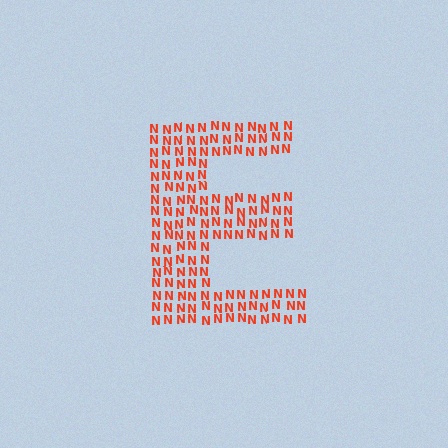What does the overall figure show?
The overall figure shows the letter E.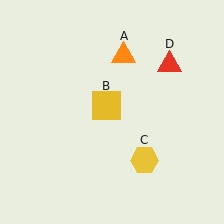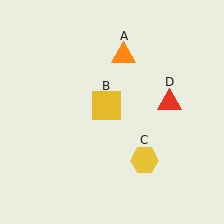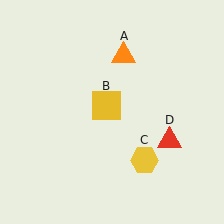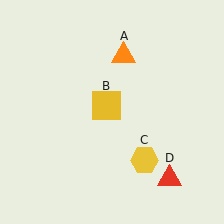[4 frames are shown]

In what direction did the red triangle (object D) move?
The red triangle (object D) moved down.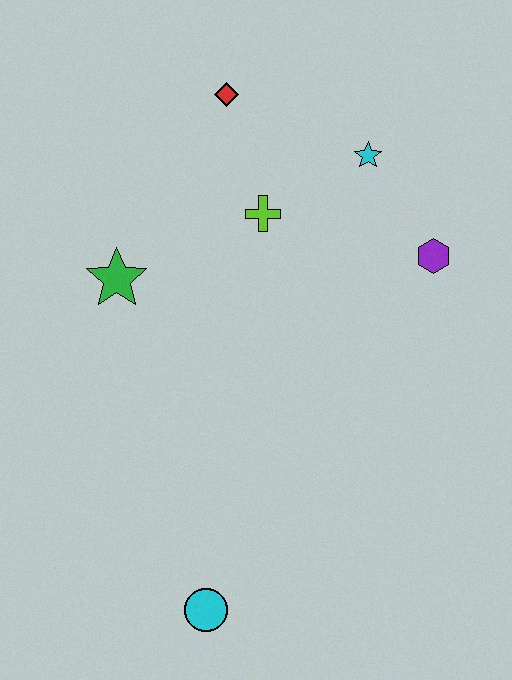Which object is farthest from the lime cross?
The cyan circle is farthest from the lime cross.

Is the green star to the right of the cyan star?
No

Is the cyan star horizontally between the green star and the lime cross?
No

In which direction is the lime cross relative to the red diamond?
The lime cross is below the red diamond.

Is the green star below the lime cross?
Yes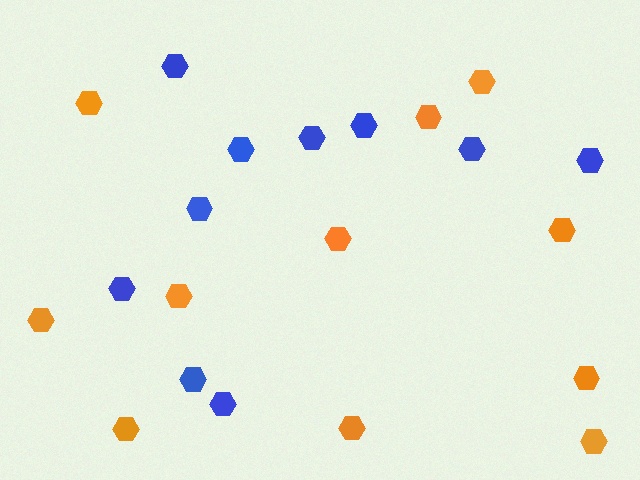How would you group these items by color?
There are 2 groups: one group of blue hexagons (10) and one group of orange hexagons (11).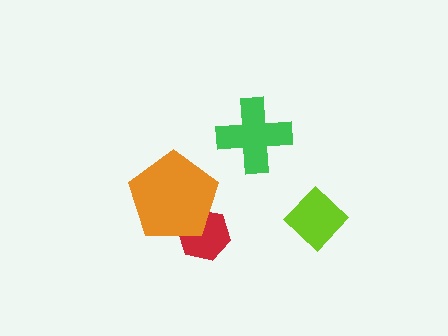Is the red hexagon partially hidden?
Yes, it is partially covered by another shape.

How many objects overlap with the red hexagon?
1 object overlaps with the red hexagon.